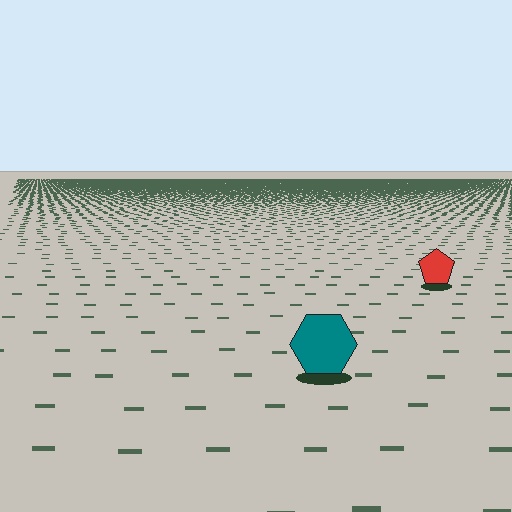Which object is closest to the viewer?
The teal hexagon is closest. The texture marks near it are larger and more spread out.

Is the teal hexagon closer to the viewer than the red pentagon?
Yes. The teal hexagon is closer — you can tell from the texture gradient: the ground texture is coarser near it.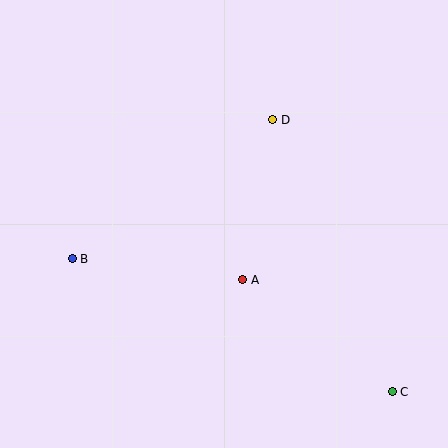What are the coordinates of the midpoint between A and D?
The midpoint between A and D is at (258, 200).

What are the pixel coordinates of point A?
Point A is at (243, 280).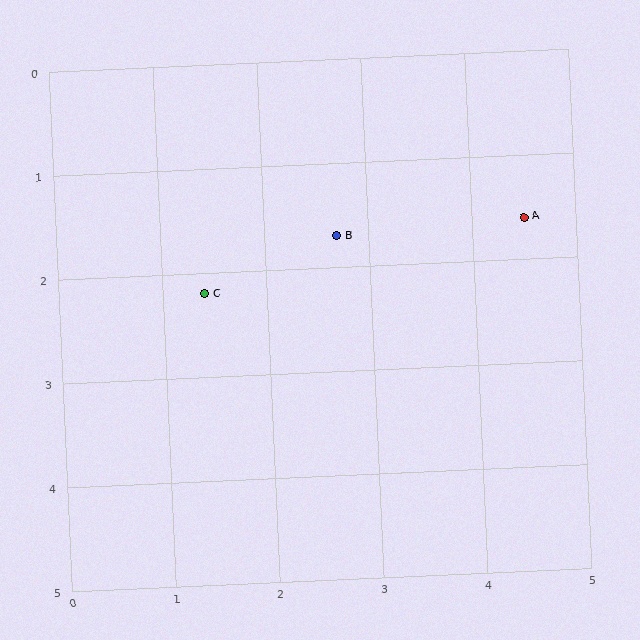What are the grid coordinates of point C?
Point C is at approximately (1.4, 2.2).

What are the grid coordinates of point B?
Point B is at approximately (2.7, 1.7).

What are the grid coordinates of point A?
Point A is at approximately (4.5, 1.6).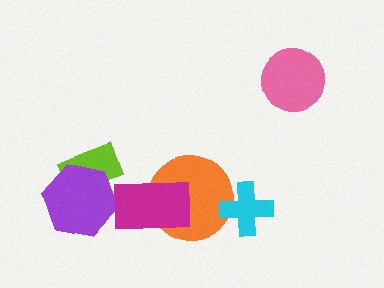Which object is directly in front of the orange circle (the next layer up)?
The cyan cross is directly in front of the orange circle.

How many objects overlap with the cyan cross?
1 object overlaps with the cyan cross.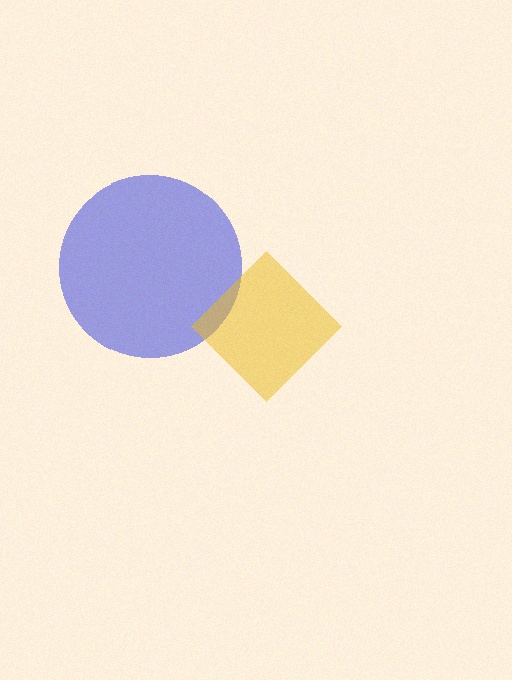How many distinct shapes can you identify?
There are 2 distinct shapes: a blue circle, a yellow diamond.